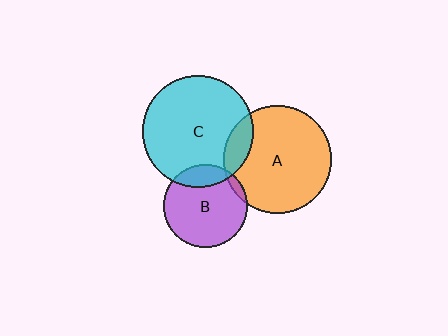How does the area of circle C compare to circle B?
Approximately 1.8 times.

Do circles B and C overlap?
Yes.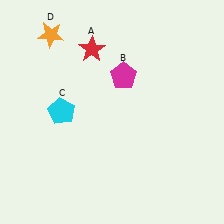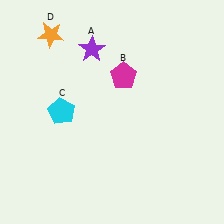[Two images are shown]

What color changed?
The star (A) changed from red in Image 1 to purple in Image 2.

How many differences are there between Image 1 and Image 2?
There is 1 difference between the two images.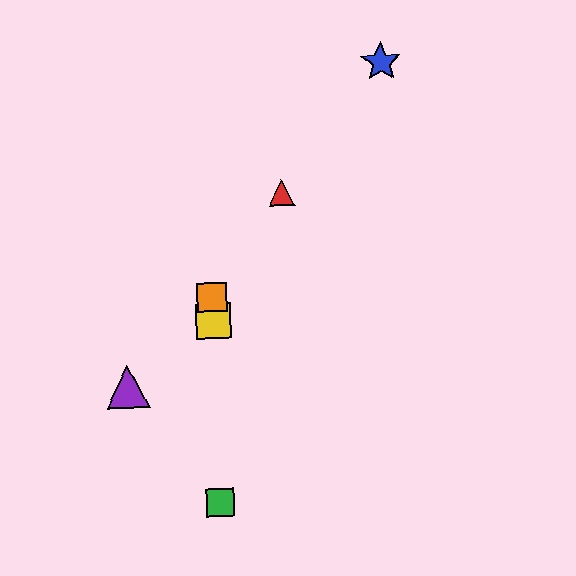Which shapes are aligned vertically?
The green square, the yellow square, the orange square are aligned vertically.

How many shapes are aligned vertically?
3 shapes (the green square, the yellow square, the orange square) are aligned vertically.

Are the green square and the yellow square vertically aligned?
Yes, both are at x≈220.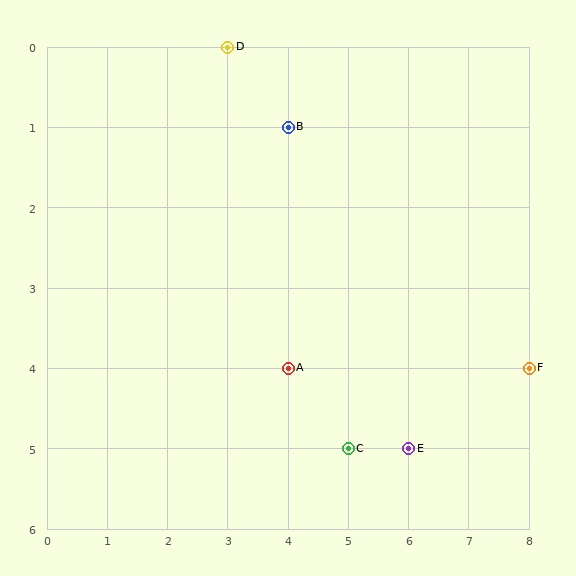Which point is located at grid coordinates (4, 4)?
Point A is at (4, 4).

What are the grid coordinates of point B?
Point B is at grid coordinates (4, 1).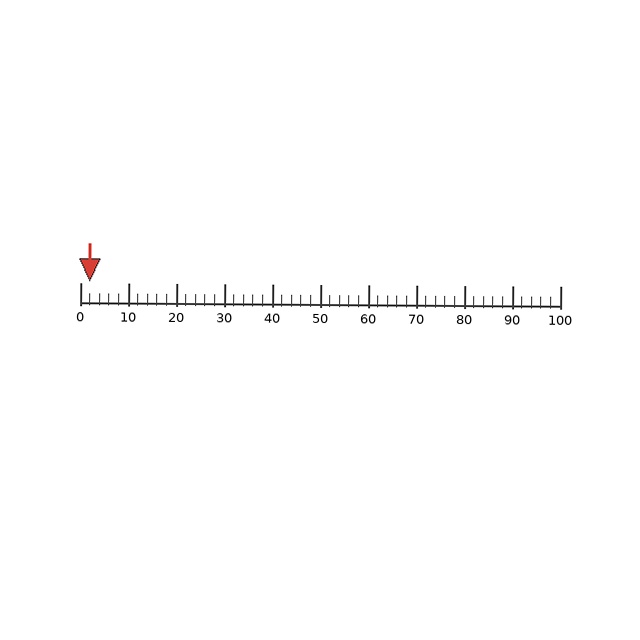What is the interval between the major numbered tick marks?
The major tick marks are spaced 10 units apart.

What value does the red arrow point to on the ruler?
The red arrow points to approximately 2.